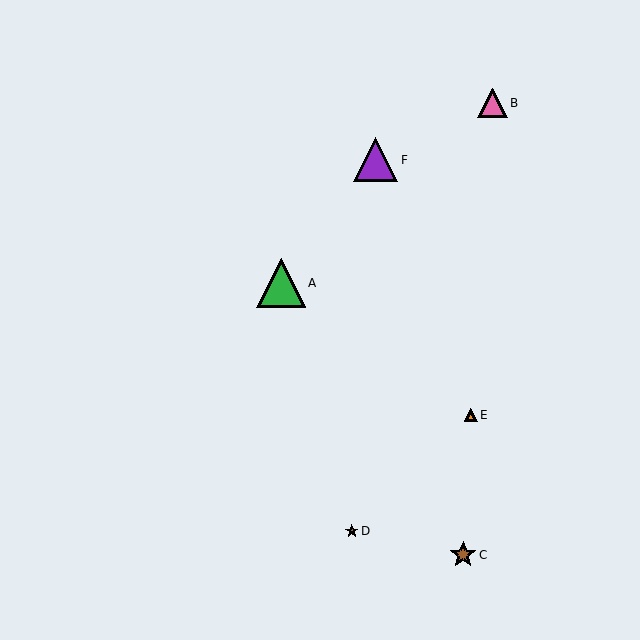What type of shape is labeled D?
Shape D is a brown star.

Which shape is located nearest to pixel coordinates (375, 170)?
The purple triangle (labeled F) at (375, 160) is nearest to that location.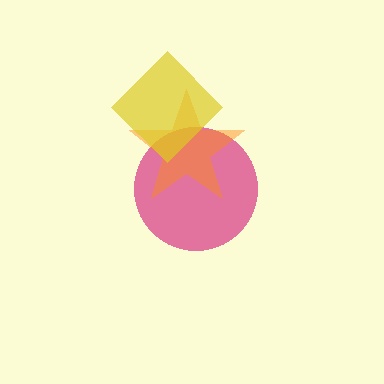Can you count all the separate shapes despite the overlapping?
Yes, there are 3 separate shapes.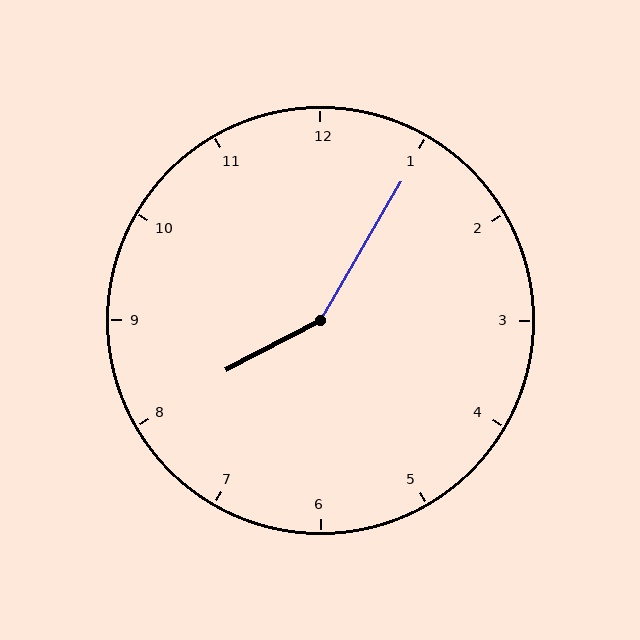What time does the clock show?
8:05.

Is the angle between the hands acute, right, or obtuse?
It is obtuse.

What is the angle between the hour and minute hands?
Approximately 148 degrees.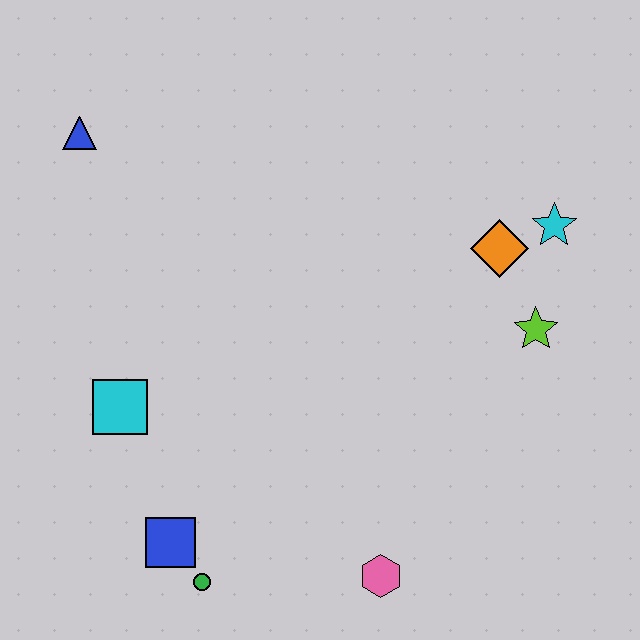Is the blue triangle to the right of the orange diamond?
No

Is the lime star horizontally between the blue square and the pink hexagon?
No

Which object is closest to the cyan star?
The orange diamond is closest to the cyan star.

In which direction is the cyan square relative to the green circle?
The cyan square is above the green circle.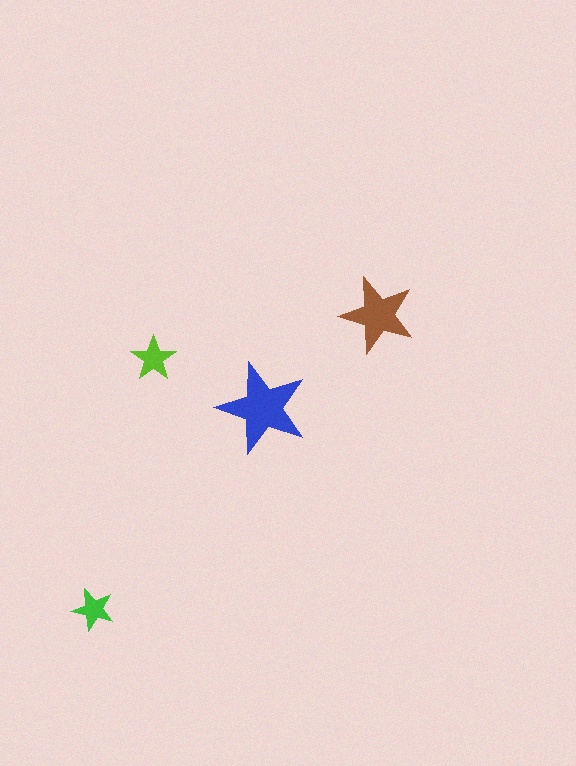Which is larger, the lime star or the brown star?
The brown one.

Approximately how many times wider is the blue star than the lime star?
About 2 times wider.